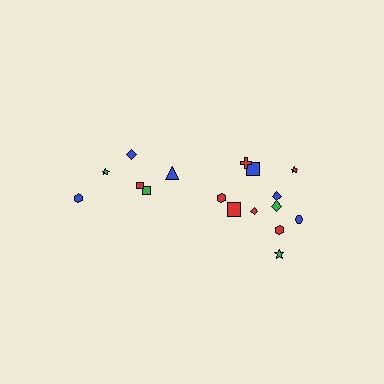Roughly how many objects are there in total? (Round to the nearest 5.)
Roughly 20 objects in total.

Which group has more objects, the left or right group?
The right group.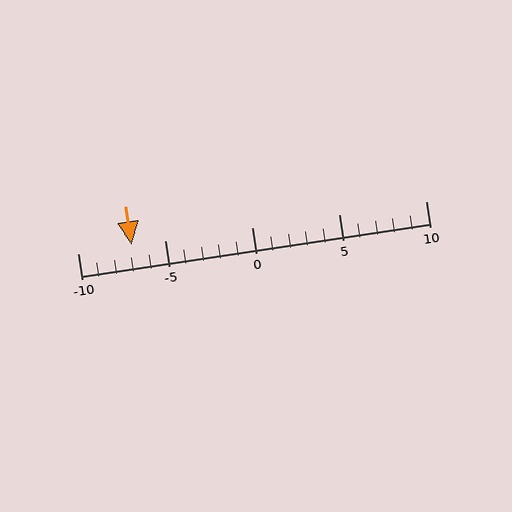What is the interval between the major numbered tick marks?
The major tick marks are spaced 5 units apart.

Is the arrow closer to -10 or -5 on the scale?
The arrow is closer to -5.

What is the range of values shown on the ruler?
The ruler shows values from -10 to 10.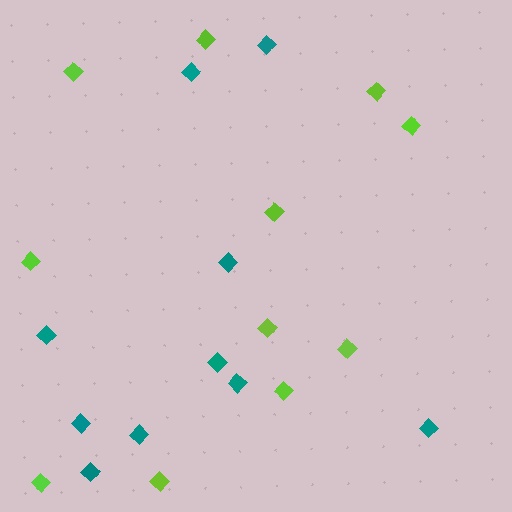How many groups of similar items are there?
There are 2 groups: one group of teal diamonds (10) and one group of lime diamonds (11).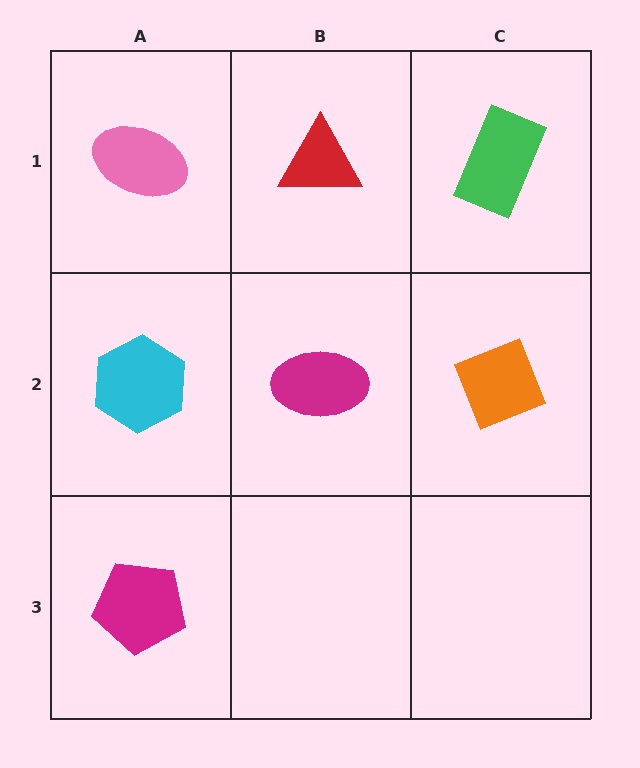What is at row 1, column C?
A green rectangle.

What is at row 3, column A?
A magenta pentagon.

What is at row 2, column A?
A cyan hexagon.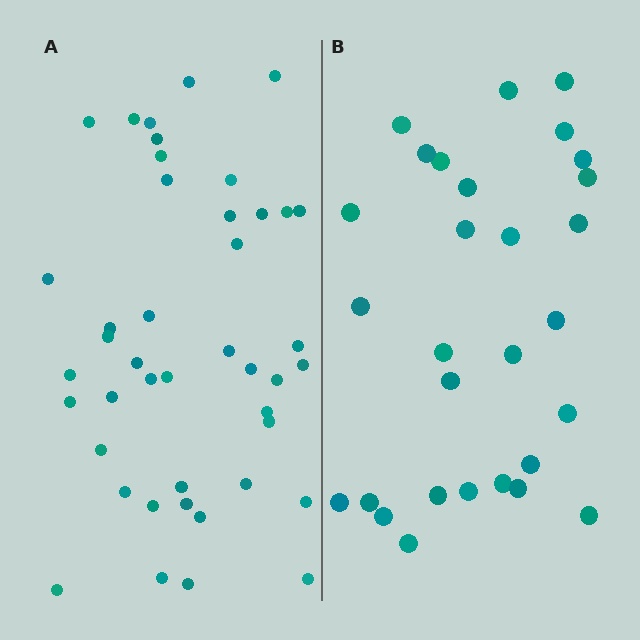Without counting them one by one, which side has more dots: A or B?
Region A (the left region) has more dots.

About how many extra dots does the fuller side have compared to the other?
Region A has approximately 15 more dots than region B.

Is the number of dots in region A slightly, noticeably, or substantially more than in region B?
Region A has substantially more. The ratio is roughly 1.5 to 1.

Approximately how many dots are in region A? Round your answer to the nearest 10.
About 40 dots. (The exact count is 43, which rounds to 40.)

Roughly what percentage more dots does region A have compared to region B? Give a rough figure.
About 50% more.